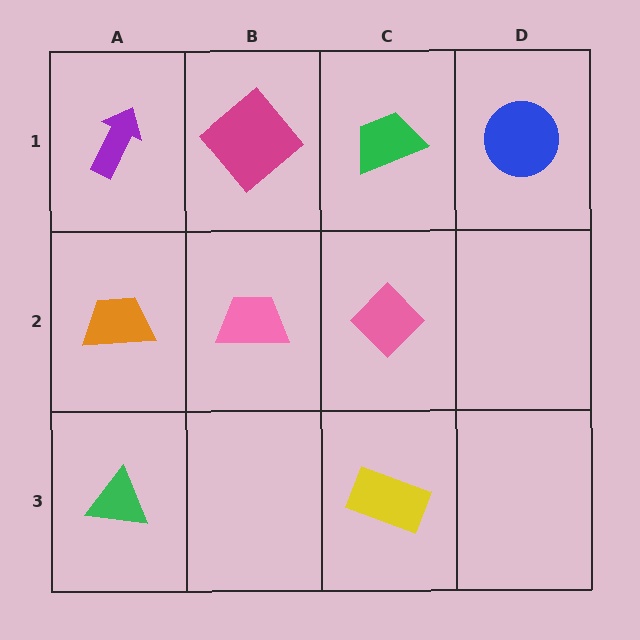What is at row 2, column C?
A pink diamond.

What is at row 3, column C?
A yellow rectangle.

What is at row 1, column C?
A green trapezoid.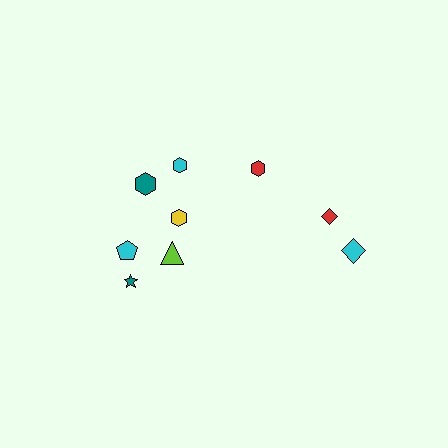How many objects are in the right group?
There are 3 objects.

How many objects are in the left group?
There are 6 objects.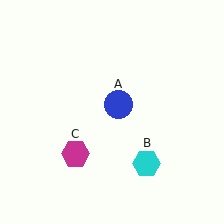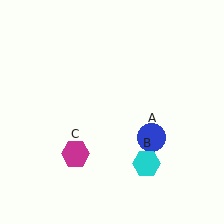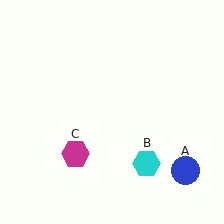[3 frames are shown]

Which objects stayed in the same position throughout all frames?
Cyan hexagon (object B) and magenta hexagon (object C) remained stationary.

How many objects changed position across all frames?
1 object changed position: blue circle (object A).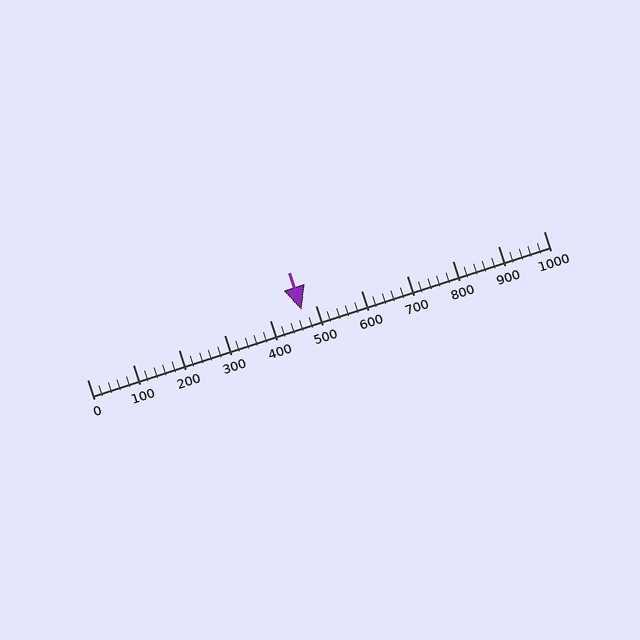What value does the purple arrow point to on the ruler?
The purple arrow points to approximately 471.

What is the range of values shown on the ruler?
The ruler shows values from 0 to 1000.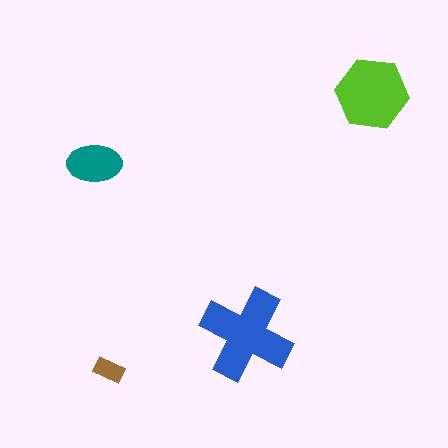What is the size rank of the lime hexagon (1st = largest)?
2nd.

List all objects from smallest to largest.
The brown rectangle, the teal ellipse, the lime hexagon, the blue cross.